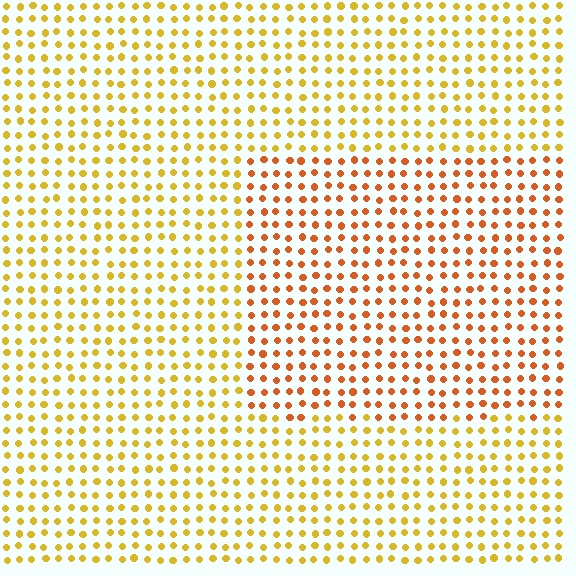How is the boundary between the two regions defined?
The boundary is defined purely by a slight shift in hue (about 31 degrees). Spacing, size, and orientation are identical on both sides.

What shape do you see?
I see a rectangle.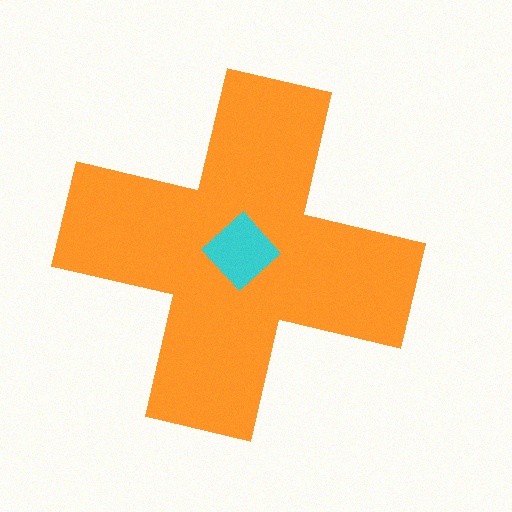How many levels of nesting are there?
2.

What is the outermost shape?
The orange cross.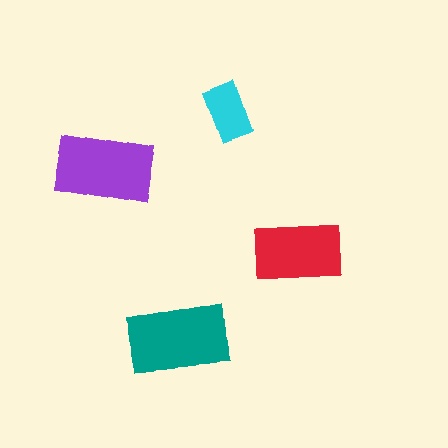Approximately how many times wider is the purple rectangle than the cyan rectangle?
About 1.5 times wider.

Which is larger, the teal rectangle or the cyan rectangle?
The teal one.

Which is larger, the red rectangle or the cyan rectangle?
The red one.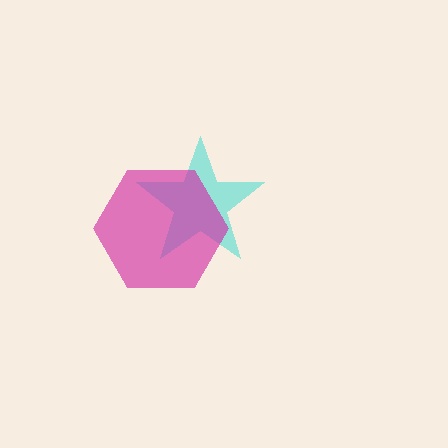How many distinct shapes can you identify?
There are 2 distinct shapes: a cyan star, a magenta hexagon.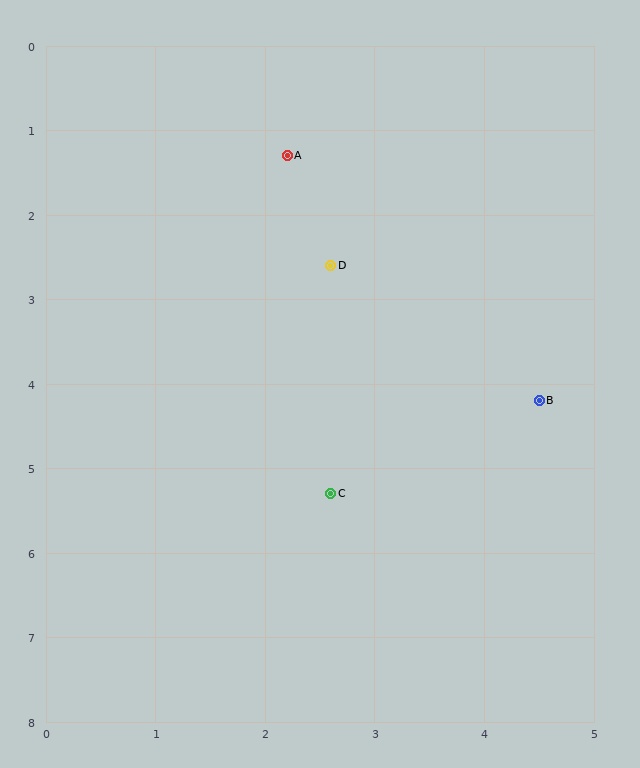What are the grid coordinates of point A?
Point A is at approximately (2.2, 1.3).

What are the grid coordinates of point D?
Point D is at approximately (2.6, 2.6).